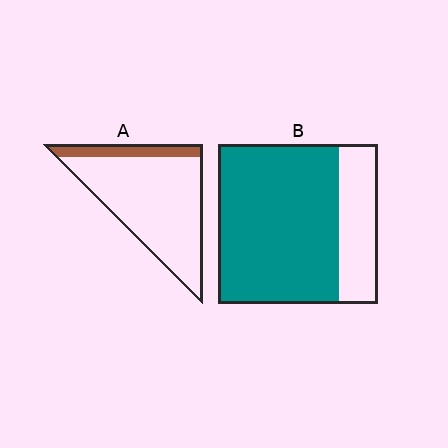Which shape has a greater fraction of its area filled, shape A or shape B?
Shape B.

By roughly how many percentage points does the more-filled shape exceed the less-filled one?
By roughly 60 percentage points (B over A).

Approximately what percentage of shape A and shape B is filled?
A is approximately 15% and B is approximately 75%.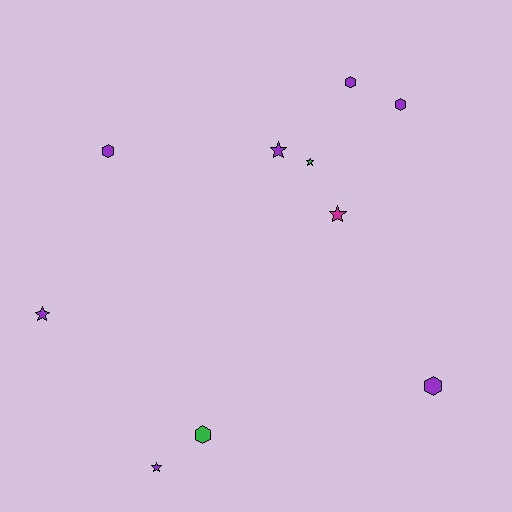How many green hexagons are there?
There is 1 green hexagon.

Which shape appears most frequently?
Star, with 5 objects.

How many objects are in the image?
There are 10 objects.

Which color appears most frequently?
Purple, with 7 objects.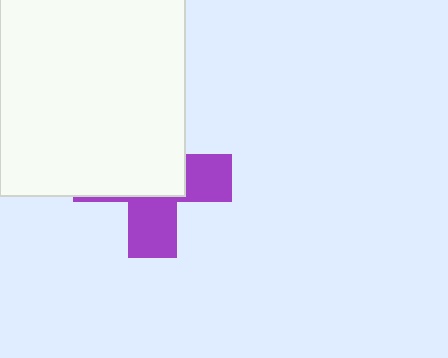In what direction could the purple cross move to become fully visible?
The purple cross could move toward the lower-right. That would shift it out from behind the white rectangle entirely.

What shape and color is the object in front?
The object in front is a white rectangle.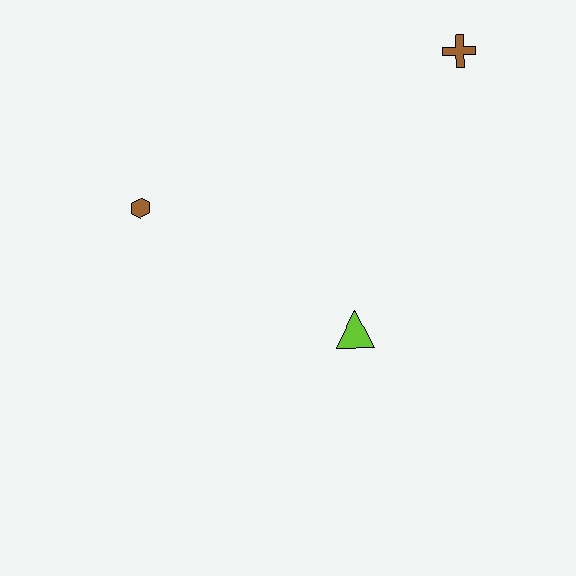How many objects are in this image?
There are 3 objects.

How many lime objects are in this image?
There is 1 lime object.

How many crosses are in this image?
There is 1 cross.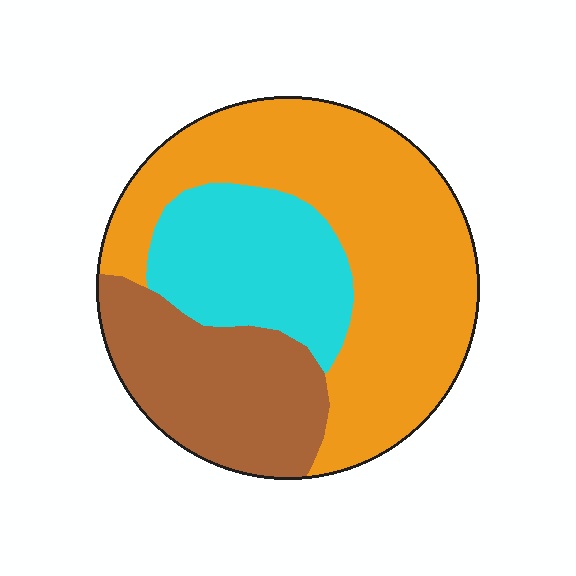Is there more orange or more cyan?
Orange.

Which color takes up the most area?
Orange, at roughly 50%.